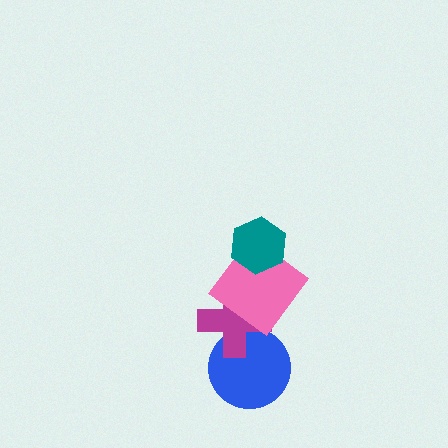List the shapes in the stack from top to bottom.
From top to bottom: the teal hexagon, the pink diamond, the magenta cross, the blue circle.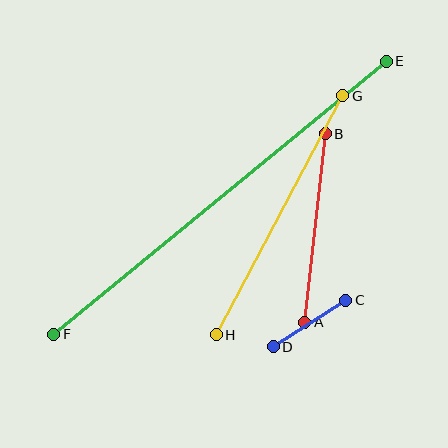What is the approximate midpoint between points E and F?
The midpoint is at approximately (220, 198) pixels.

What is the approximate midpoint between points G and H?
The midpoint is at approximately (280, 215) pixels.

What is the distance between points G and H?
The distance is approximately 270 pixels.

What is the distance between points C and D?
The distance is approximately 86 pixels.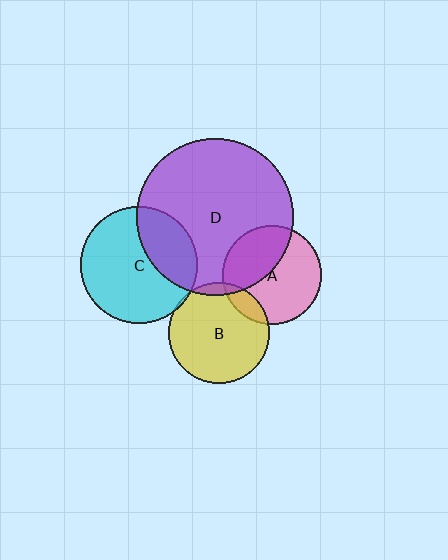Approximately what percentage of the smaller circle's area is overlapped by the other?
Approximately 5%.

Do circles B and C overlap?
Yes.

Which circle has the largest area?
Circle D (purple).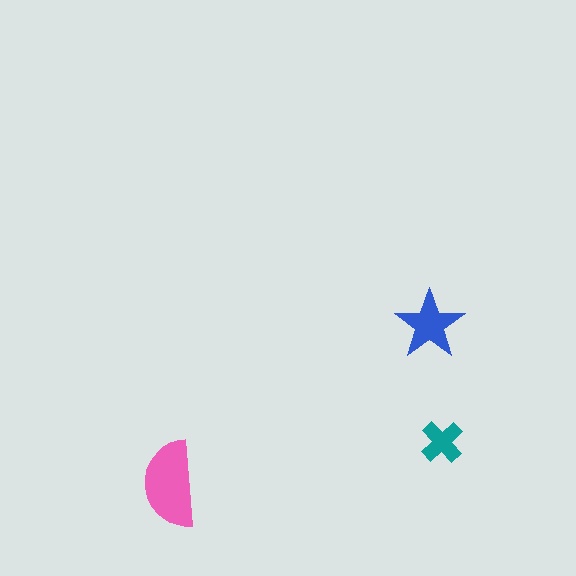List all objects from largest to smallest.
The pink semicircle, the blue star, the teal cross.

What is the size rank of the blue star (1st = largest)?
2nd.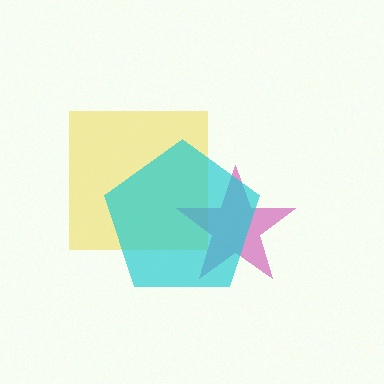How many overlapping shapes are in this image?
There are 3 overlapping shapes in the image.